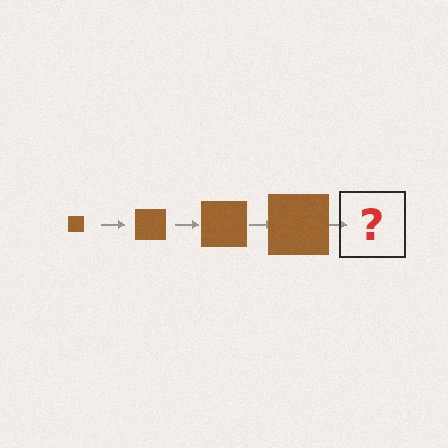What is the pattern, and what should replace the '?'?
The pattern is that the square gets progressively larger each step. The '?' should be a brown square, larger than the previous one.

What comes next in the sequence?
The next element should be a brown square, larger than the previous one.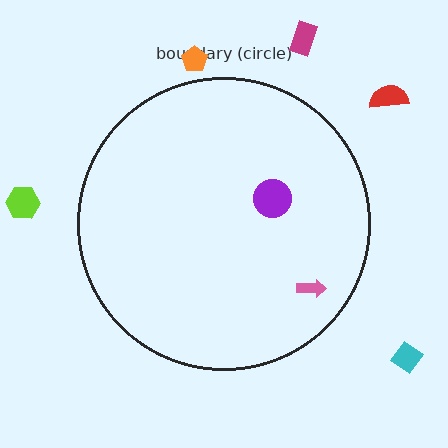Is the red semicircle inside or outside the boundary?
Outside.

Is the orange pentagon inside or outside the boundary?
Outside.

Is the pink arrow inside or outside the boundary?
Inside.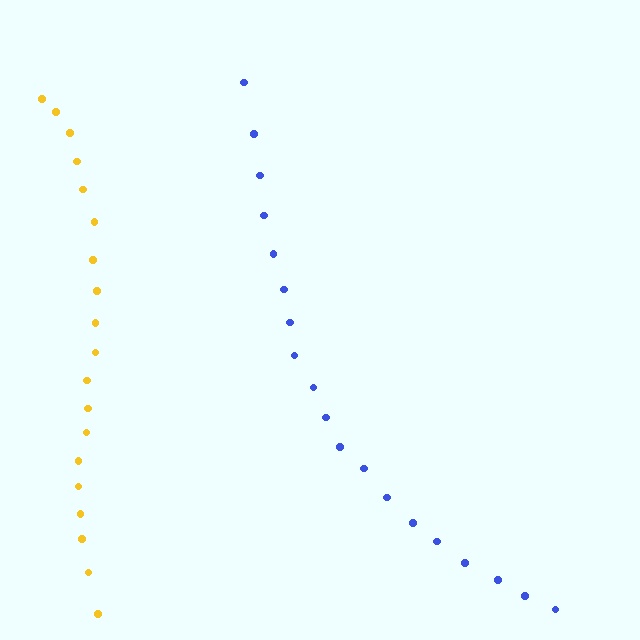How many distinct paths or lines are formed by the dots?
There are 2 distinct paths.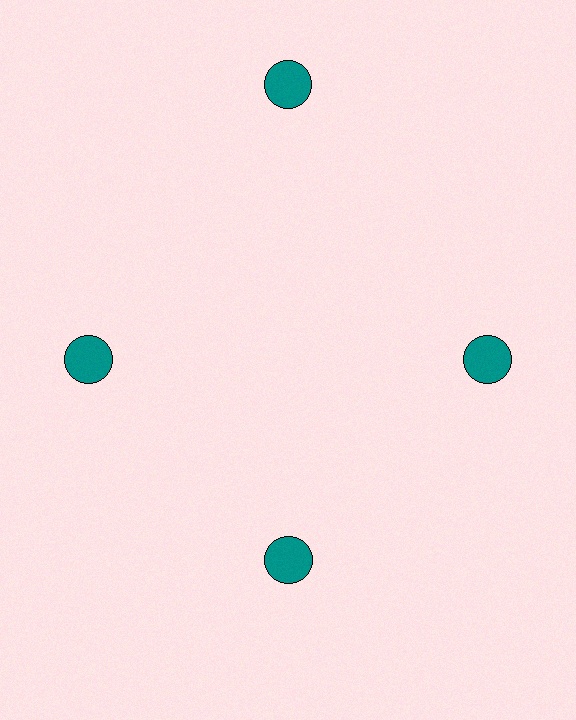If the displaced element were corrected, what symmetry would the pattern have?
It would have 4-fold rotational symmetry — the pattern would map onto itself every 90 degrees.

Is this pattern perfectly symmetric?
No. The 4 teal circles are arranged in a ring, but one element near the 12 o'clock position is pushed outward from the center, breaking the 4-fold rotational symmetry.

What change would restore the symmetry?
The symmetry would be restored by moving it inward, back onto the ring so that all 4 circles sit at equal angles and equal distance from the center.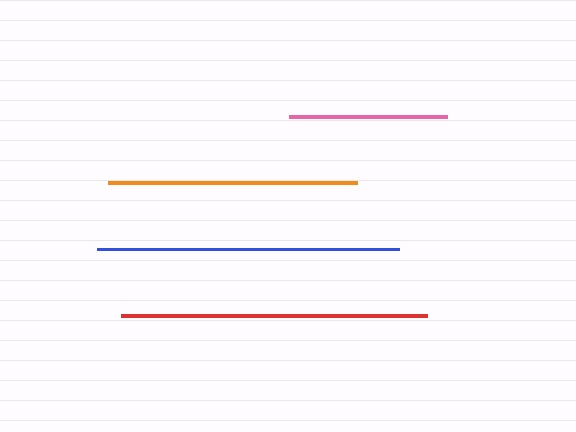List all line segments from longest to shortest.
From longest to shortest: red, blue, orange, pink.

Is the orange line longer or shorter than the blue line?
The blue line is longer than the orange line.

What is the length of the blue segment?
The blue segment is approximately 302 pixels long.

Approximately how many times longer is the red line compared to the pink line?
The red line is approximately 1.9 times the length of the pink line.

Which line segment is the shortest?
The pink line is the shortest at approximately 158 pixels.